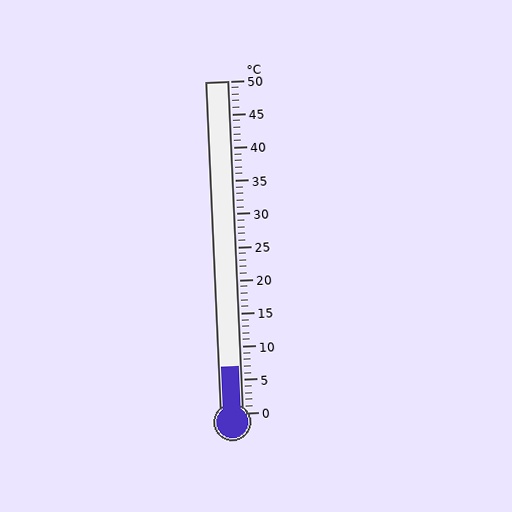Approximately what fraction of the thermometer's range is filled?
The thermometer is filled to approximately 15% of its range.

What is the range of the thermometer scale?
The thermometer scale ranges from 0°C to 50°C.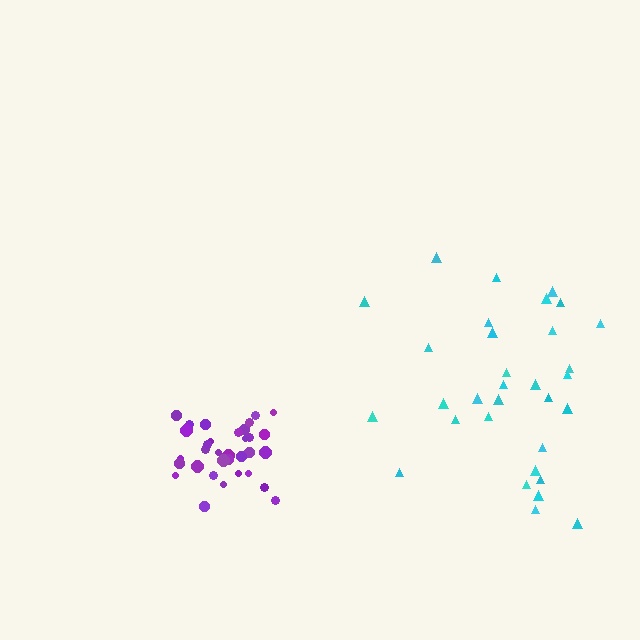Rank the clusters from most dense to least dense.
purple, cyan.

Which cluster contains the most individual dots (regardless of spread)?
Purple (33).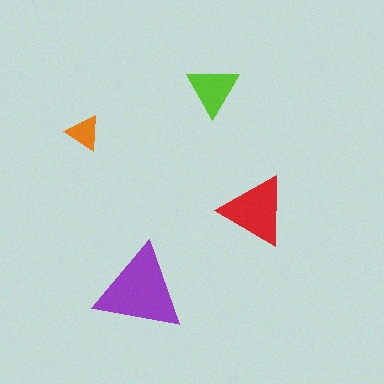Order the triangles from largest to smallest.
the purple one, the red one, the lime one, the orange one.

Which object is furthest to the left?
The orange triangle is leftmost.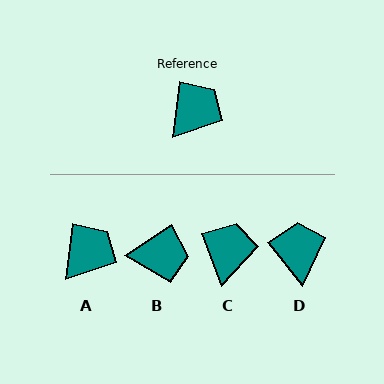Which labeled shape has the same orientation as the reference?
A.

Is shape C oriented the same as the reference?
No, it is off by about 28 degrees.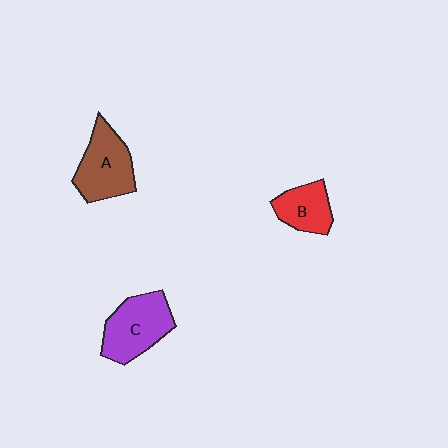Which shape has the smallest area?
Shape B (red).